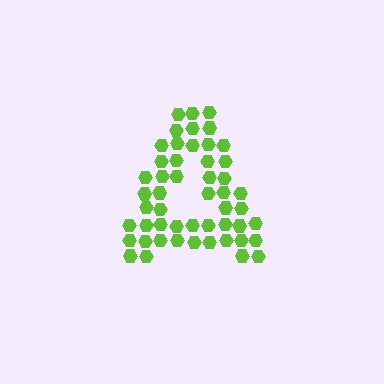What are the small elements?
The small elements are hexagons.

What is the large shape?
The large shape is the letter A.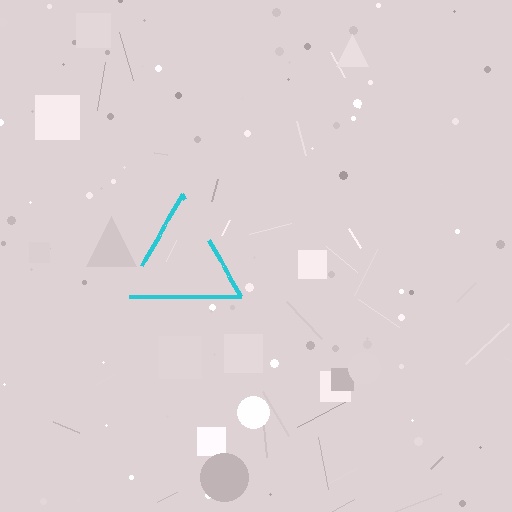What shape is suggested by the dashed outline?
The dashed outline suggests a triangle.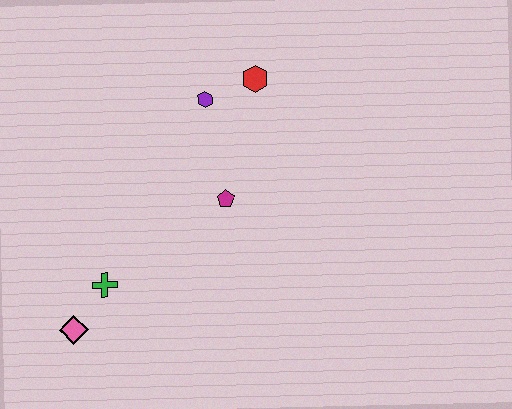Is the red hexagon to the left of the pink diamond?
No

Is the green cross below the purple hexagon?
Yes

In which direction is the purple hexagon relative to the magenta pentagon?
The purple hexagon is above the magenta pentagon.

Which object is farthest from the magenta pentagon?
The pink diamond is farthest from the magenta pentagon.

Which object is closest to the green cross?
The pink diamond is closest to the green cross.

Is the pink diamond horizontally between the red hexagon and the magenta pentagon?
No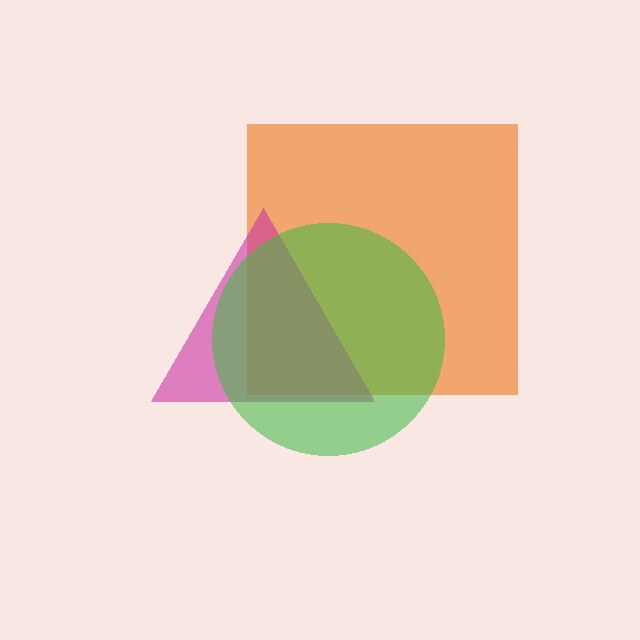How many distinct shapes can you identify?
There are 3 distinct shapes: an orange square, a magenta triangle, a green circle.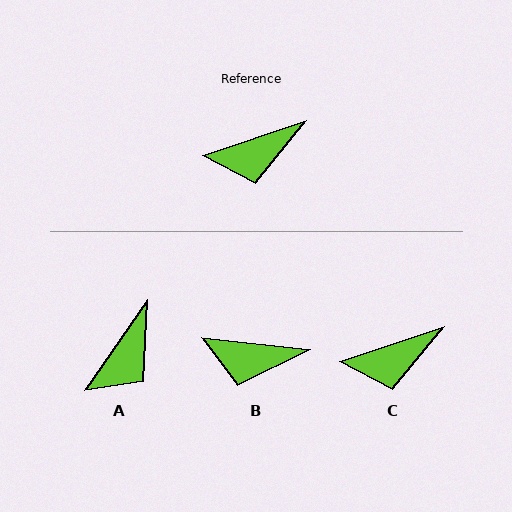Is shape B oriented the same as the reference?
No, it is off by about 25 degrees.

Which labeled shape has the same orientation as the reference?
C.